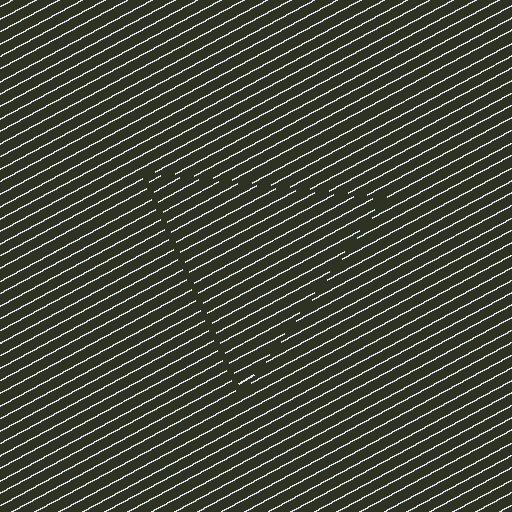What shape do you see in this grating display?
An illusory triangle. The interior of the shape contains the same grating, shifted by half a period — the contour is defined by the phase discontinuity where line-ends from the inner and outer gratings abut.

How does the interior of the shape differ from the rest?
The interior of the shape contains the same grating, shifted by half a period — the contour is defined by the phase discontinuity where line-ends from the inner and outer gratings abut.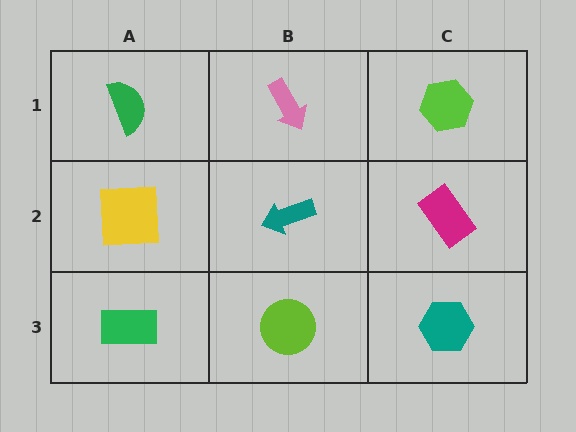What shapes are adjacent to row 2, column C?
A lime hexagon (row 1, column C), a teal hexagon (row 3, column C), a teal arrow (row 2, column B).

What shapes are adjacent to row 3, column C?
A magenta rectangle (row 2, column C), a lime circle (row 3, column B).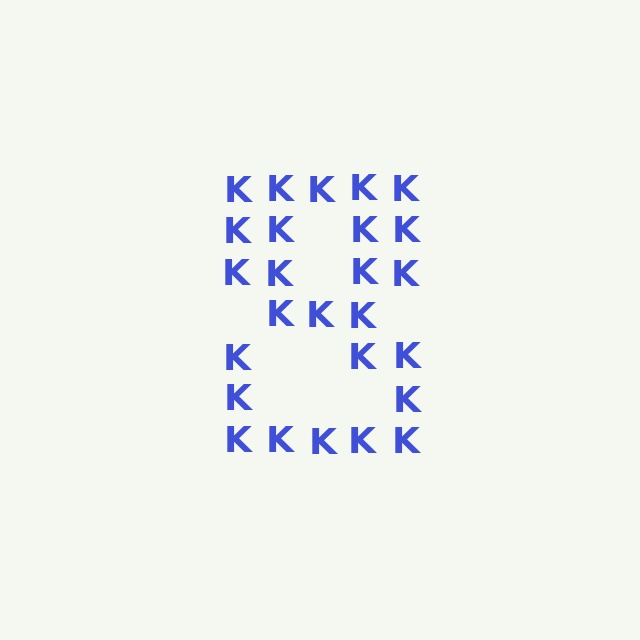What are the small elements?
The small elements are letter K's.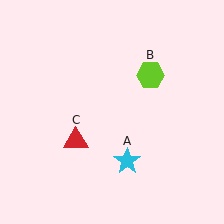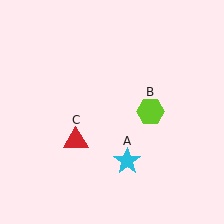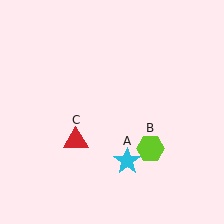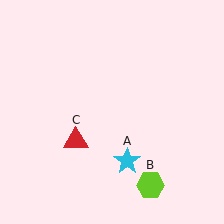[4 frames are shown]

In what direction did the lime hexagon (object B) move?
The lime hexagon (object B) moved down.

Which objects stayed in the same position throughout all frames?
Cyan star (object A) and red triangle (object C) remained stationary.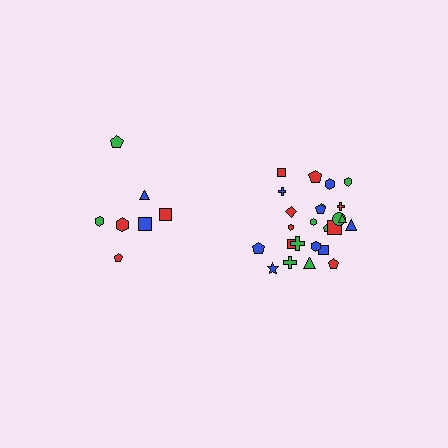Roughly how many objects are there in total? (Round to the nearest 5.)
Roughly 30 objects in total.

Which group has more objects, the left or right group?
The right group.